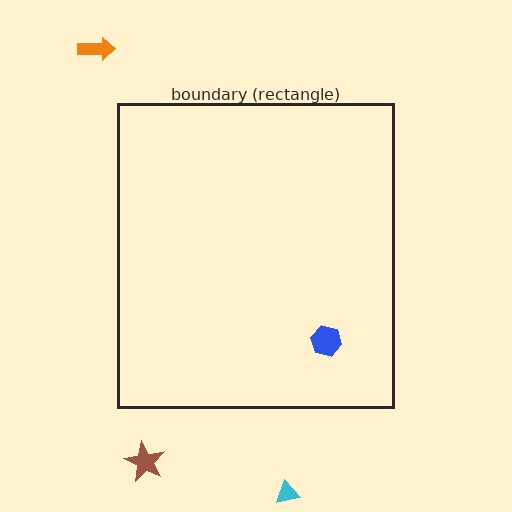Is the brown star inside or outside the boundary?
Outside.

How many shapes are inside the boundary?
1 inside, 3 outside.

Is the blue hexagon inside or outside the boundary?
Inside.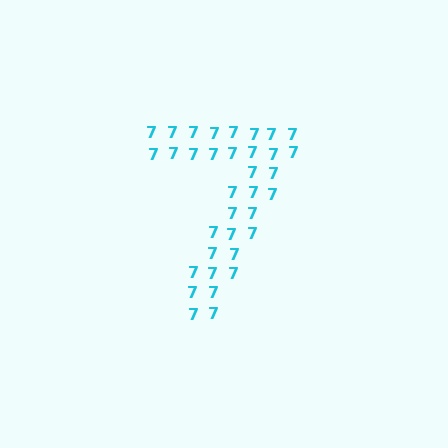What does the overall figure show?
The overall figure shows the digit 7.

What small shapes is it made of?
It is made of small digit 7's.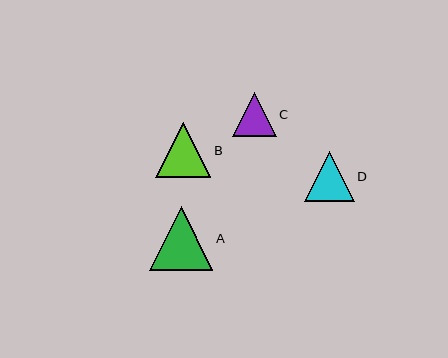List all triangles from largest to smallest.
From largest to smallest: A, B, D, C.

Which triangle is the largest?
Triangle A is the largest with a size of approximately 63 pixels.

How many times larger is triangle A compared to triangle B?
Triangle A is approximately 1.2 times the size of triangle B.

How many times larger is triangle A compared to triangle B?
Triangle A is approximately 1.2 times the size of triangle B.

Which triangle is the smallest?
Triangle C is the smallest with a size of approximately 44 pixels.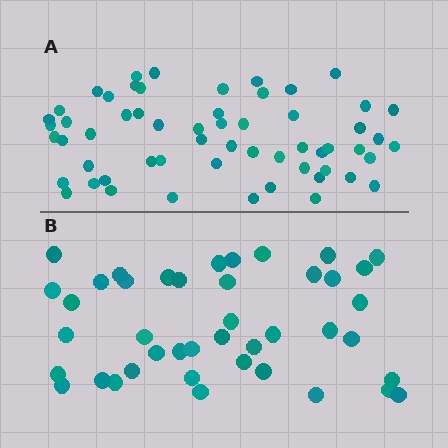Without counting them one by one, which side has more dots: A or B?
Region A (the top region) has more dots.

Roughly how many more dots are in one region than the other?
Region A has approximately 15 more dots than region B.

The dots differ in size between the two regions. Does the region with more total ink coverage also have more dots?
No. Region B has more total ink coverage because its dots are larger, but region A actually contains more individual dots. Total area can be misleading — the number of items is what matters here.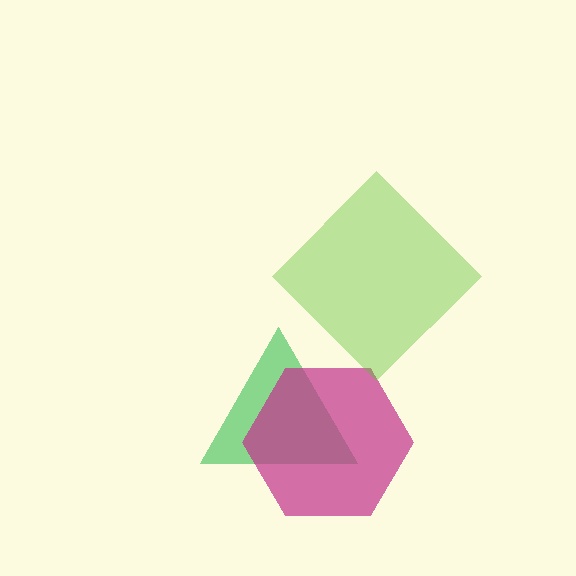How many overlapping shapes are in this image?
There are 3 overlapping shapes in the image.